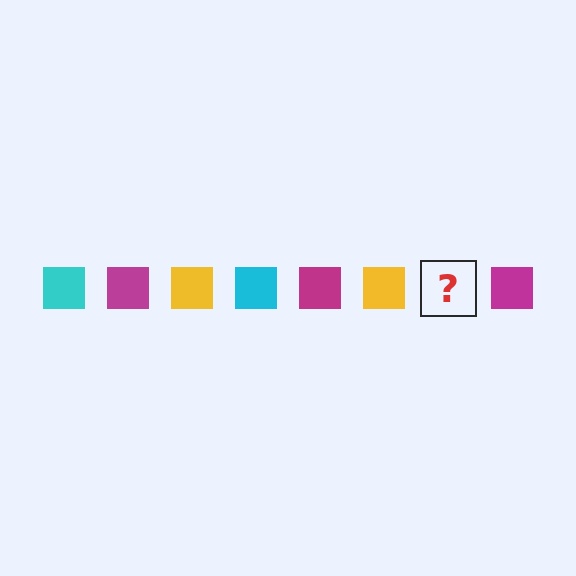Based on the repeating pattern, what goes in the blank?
The blank should be a cyan square.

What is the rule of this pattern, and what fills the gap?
The rule is that the pattern cycles through cyan, magenta, yellow squares. The gap should be filled with a cyan square.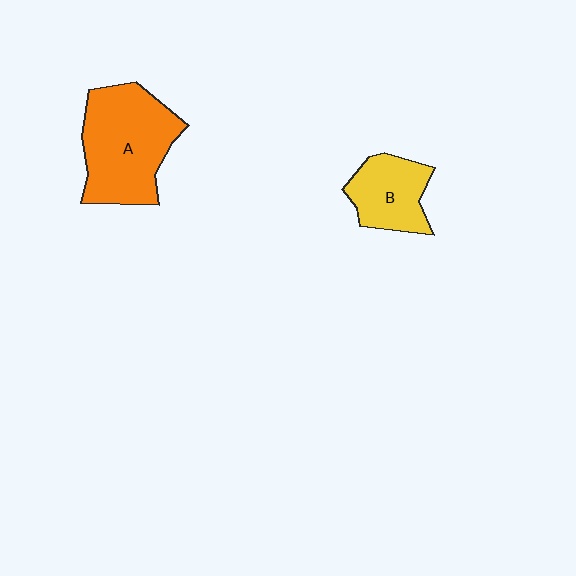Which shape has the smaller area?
Shape B (yellow).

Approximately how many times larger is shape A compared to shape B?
Approximately 1.8 times.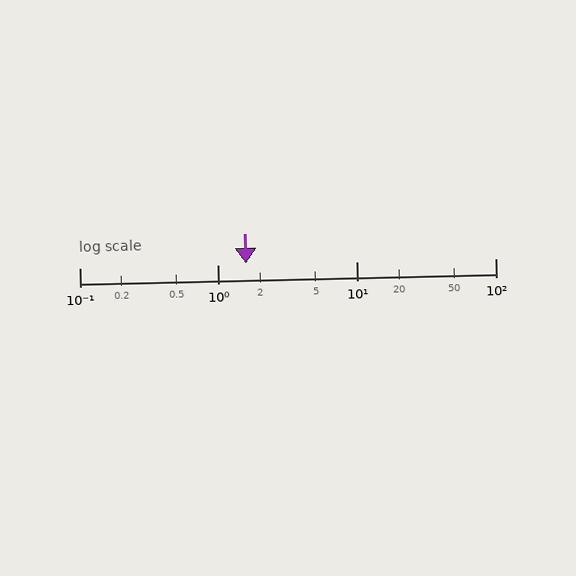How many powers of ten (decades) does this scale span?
The scale spans 3 decades, from 0.1 to 100.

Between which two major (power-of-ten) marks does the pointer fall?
The pointer is between 1 and 10.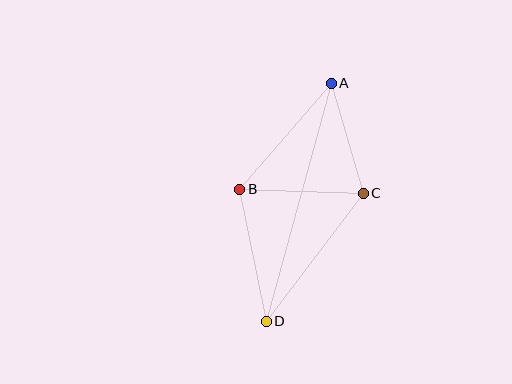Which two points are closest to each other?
Points A and C are closest to each other.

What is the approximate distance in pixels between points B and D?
The distance between B and D is approximately 135 pixels.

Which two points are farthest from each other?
Points A and D are farthest from each other.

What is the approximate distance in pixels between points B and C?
The distance between B and C is approximately 123 pixels.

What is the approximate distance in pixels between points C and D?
The distance between C and D is approximately 161 pixels.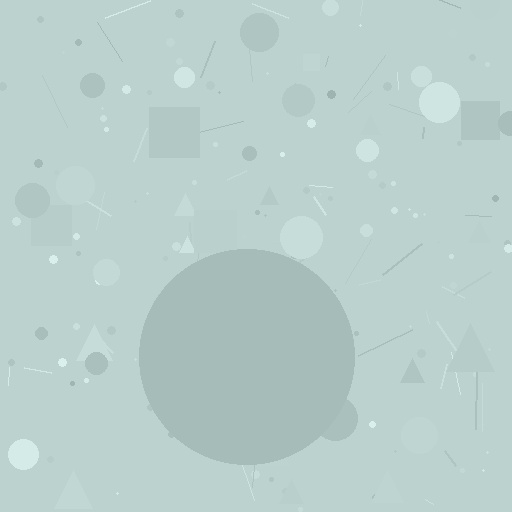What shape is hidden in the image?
A circle is hidden in the image.